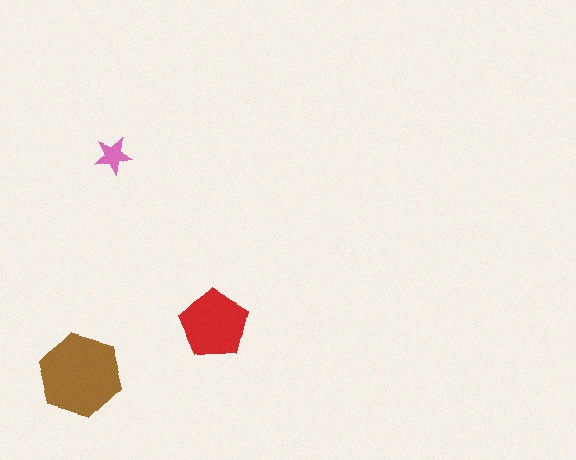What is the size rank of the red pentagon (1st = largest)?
2nd.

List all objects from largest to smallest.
The brown hexagon, the red pentagon, the pink star.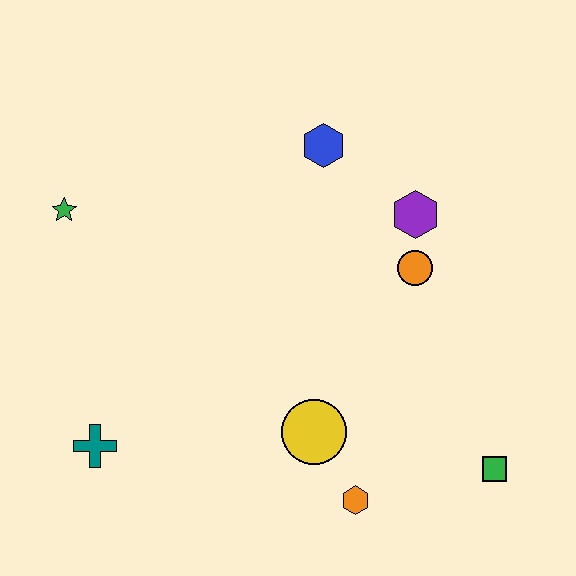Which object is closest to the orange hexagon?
The yellow circle is closest to the orange hexagon.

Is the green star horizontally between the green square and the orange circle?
No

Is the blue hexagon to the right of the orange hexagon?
No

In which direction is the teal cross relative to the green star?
The teal cross is below the green star.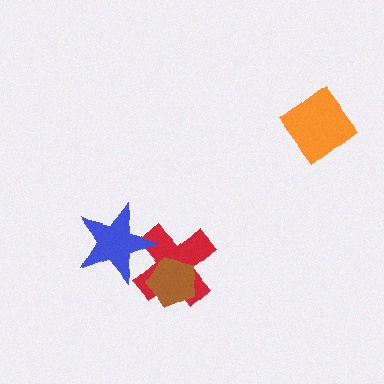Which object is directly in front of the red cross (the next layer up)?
The blue star is directly in front of the red cross.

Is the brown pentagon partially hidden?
No, no other shape covers it.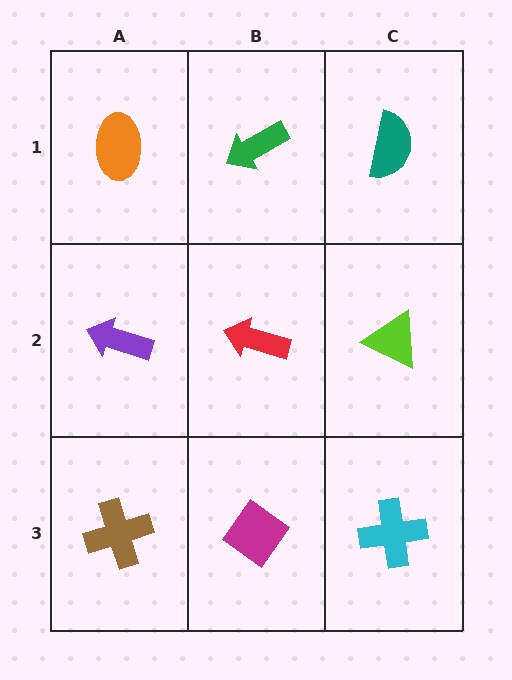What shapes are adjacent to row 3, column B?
A red arrow (row 2, column B), a brown cross (row 3, column A), a cyan cross (row 3, column C).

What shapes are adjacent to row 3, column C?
A lime triangle (row 2, column C), a magenta diamond (row 3, column B).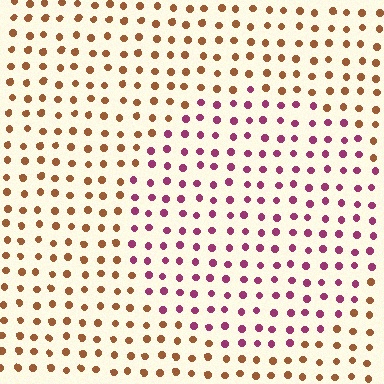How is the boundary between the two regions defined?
The boundary is defined purely by a slight shift in hue (about 59 degrees). Spacing, size, and orientation are identical on both sides.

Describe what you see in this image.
The image is filled with small brown elements in a uniform arrangement. A circle-shaped region is visible where the elements are tinted to a slightly different hue, forming a subtle color boundary.